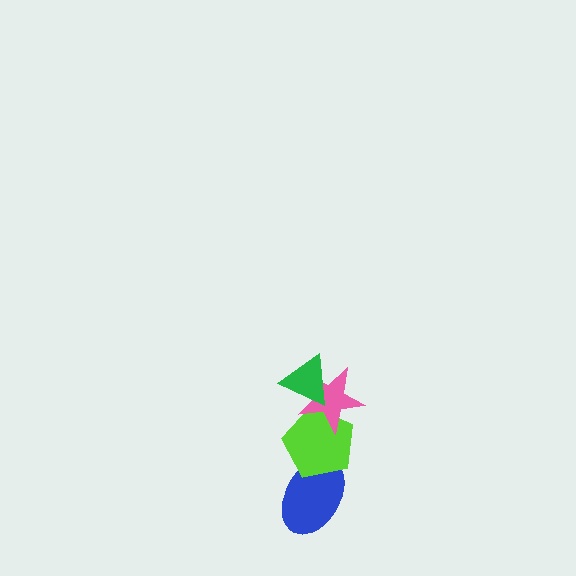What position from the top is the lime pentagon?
The lime pentagon is 3rd from the top.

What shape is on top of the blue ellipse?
The lime pentagon is on top of the blue ellipse.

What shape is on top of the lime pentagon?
The pink star is on top of the lime pentagon.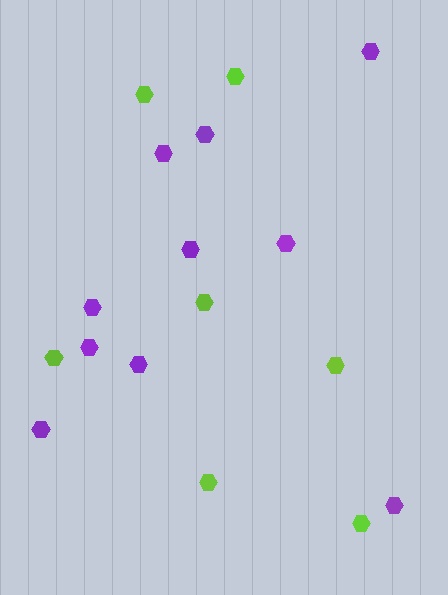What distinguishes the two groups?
There are 2 groups: one group of purple hexagons (10) and one group of lime hexagons (7).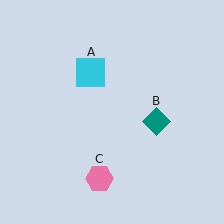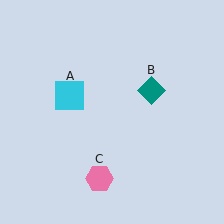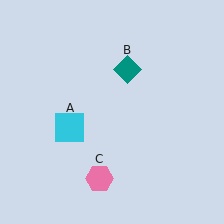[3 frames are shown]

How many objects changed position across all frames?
2 objects changed position: cyan square (object A), teal diamond (object B).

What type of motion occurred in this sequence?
The cyan square (object A), teal diamond (object B) rotated counterclockwise around the center of the scene.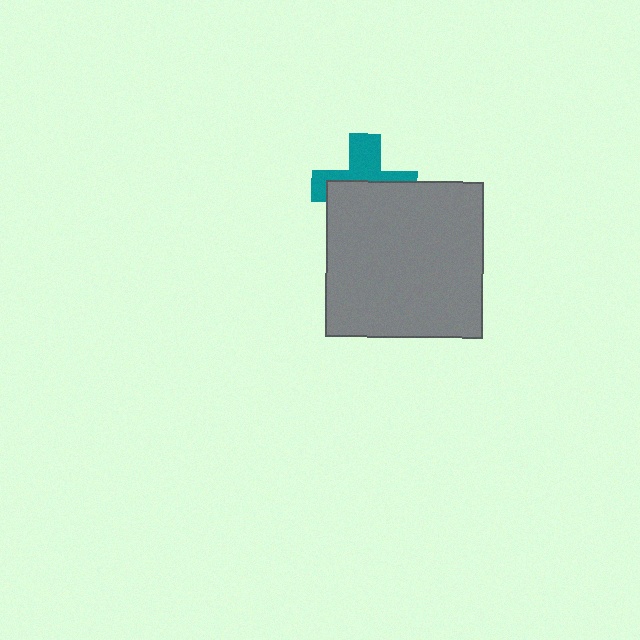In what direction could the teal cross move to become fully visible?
The teal cross could move up. That would shift it out from behind the gray square entirely.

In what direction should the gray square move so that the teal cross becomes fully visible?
The gray square should move down. That is the shortest direction to clear the overlap and leave the teal cross fully visible.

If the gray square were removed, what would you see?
You would see the complete teal cross.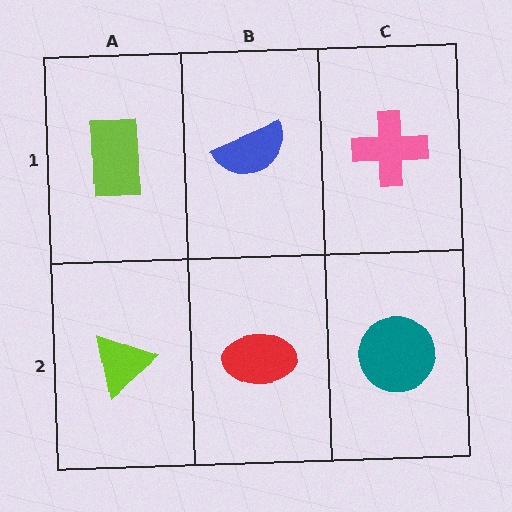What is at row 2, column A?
A lime triangle.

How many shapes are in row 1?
3 shapes.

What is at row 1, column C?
A pink cross.